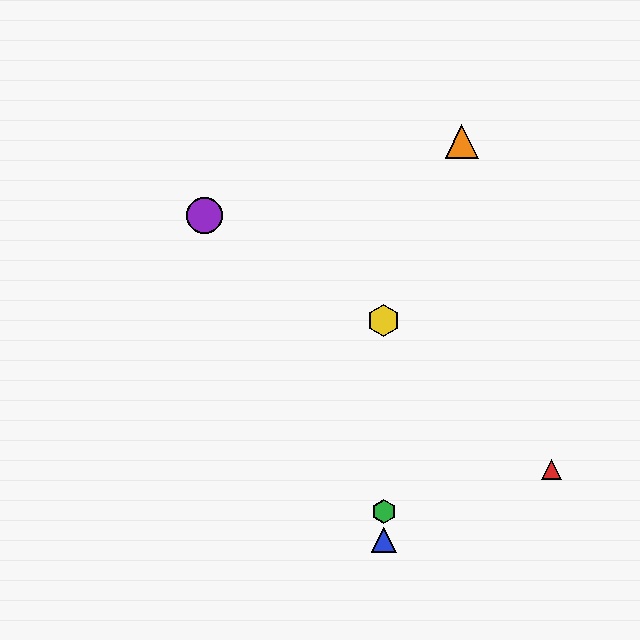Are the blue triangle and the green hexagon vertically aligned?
Yes, both are at x≈384.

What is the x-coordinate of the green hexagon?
The green hexagon is at x≈384.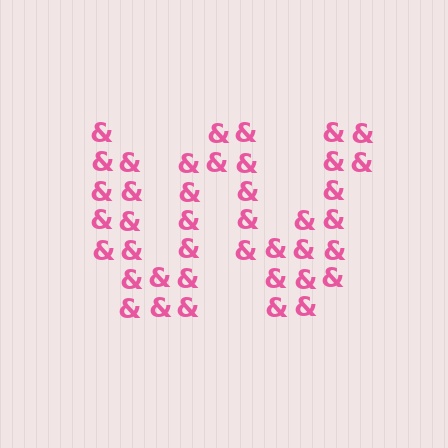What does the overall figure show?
The overall figure shows the letter W.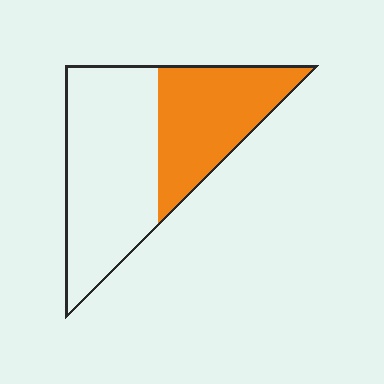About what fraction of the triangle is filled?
About two fifths (2/5).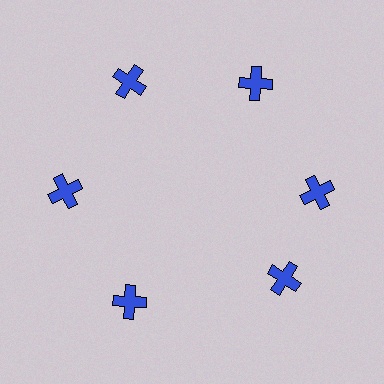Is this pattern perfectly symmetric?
No. The 6 blue crosses are arranged in a ring, but one element near the 5 o'clock position is rotated out of alignment along the ring, breaking the 6-fold rotational symmetry.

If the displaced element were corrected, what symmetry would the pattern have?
It would have 6-fold rotational symmetry — the pattern would map onto itself every 60 degrees.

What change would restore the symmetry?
The symmetry would be restored by rotating it back into even spacing with its neighbors so that all 6 crosses sit at equal angles and equal distance from the center.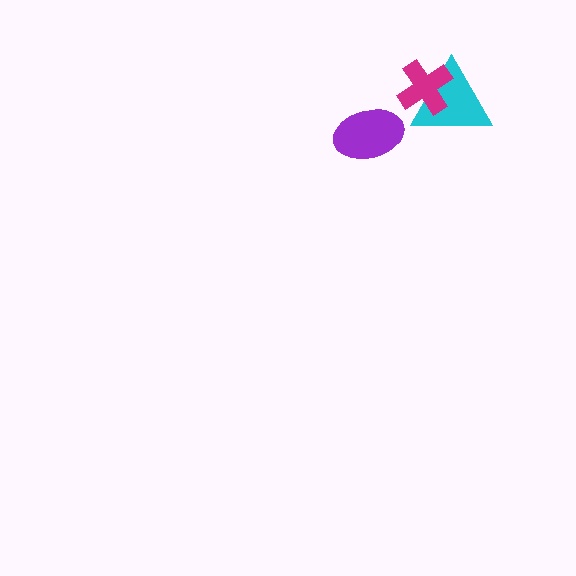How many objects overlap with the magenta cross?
1 object overlaps with the magenta cross.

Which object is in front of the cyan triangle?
The magenta cross is in front of the cyan triangle.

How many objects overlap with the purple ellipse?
0 objects overlap with the purple ellipse.